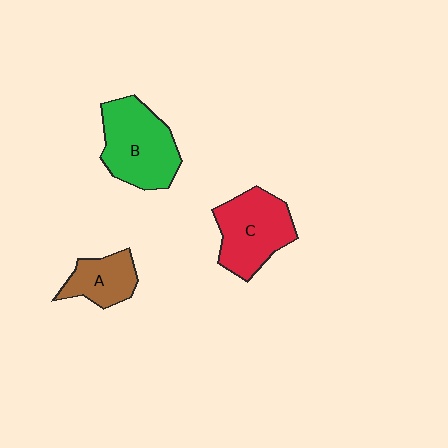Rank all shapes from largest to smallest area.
From largest to smallest: B (green), C (red), A (brown).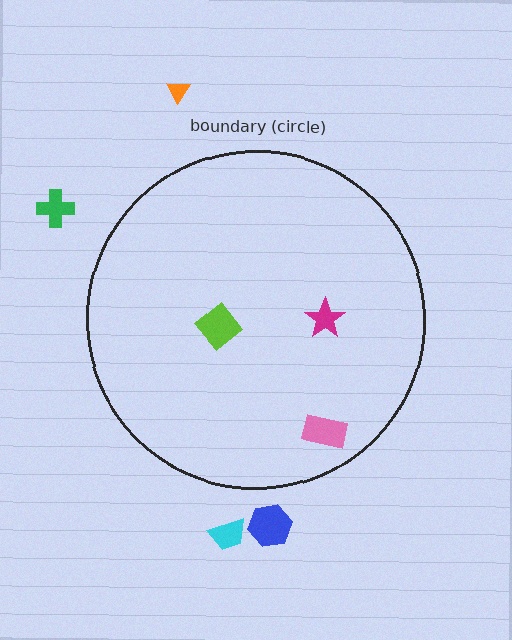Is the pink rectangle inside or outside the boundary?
Inside.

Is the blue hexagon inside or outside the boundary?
Outside.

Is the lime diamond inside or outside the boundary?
Inside.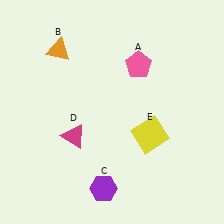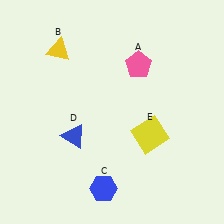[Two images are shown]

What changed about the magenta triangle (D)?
In Image 1, D is magenta. In Image 2, it changed to blue.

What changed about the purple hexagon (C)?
In Image 1, C is purple. In Image 2, it changed to blue.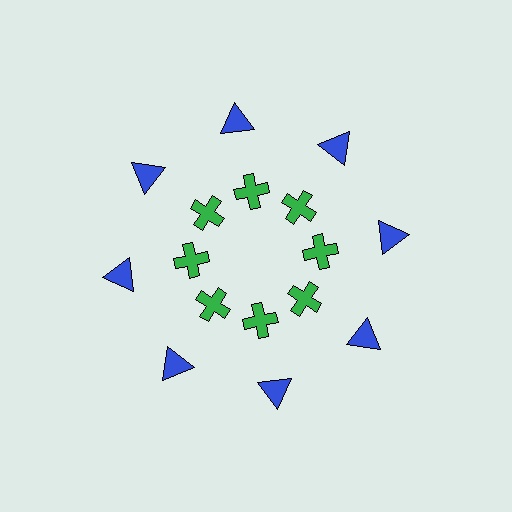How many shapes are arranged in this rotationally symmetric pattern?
There are 16 shapes, arranged in 8 groups of 2.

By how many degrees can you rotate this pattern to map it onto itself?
The pattern maps onto itself every 45 degrees of rotation.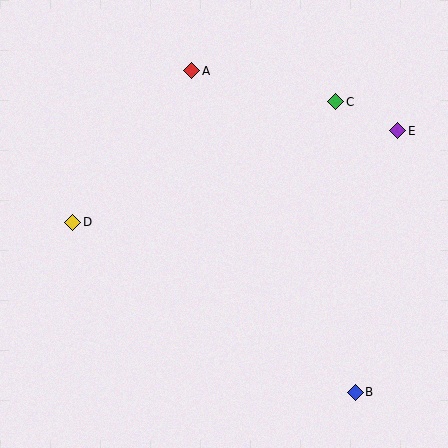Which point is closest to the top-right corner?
Point E is closest to the top-right corner.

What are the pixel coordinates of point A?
Point A is at (192, 71).